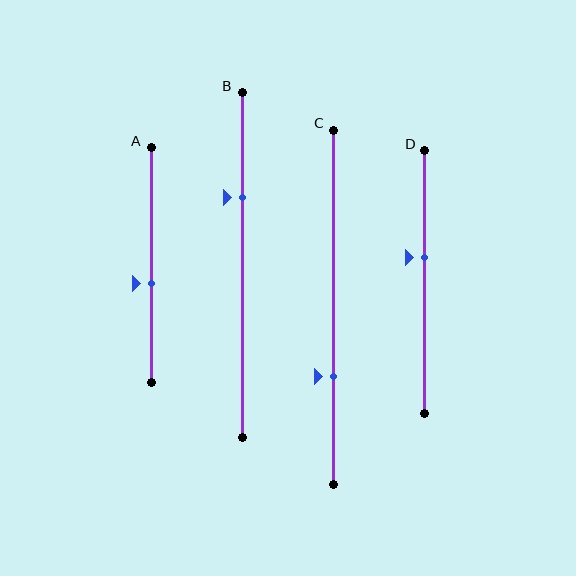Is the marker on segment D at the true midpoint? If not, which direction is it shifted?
No, the marker on segment D is shifted upward by about 9% of the segment length.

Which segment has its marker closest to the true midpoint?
Segment A has its marker closest to the true midpoint.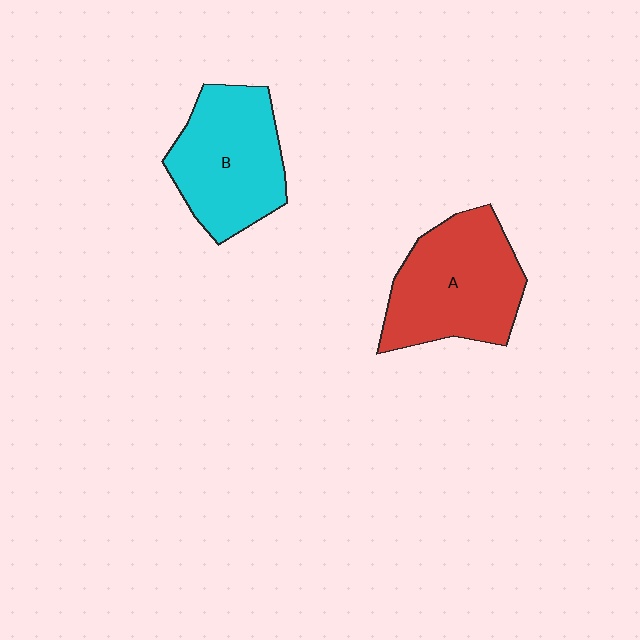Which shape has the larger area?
Shape A (red).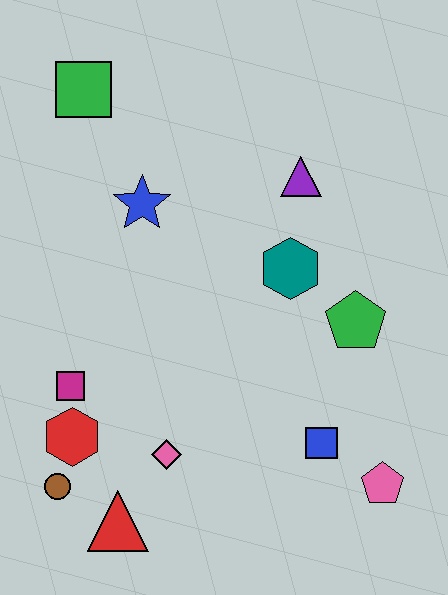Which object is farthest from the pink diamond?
The green square is farthest from the pink diamond.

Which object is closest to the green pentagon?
The teal hexagon is closest to the green pentagon.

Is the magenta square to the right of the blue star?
No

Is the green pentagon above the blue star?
No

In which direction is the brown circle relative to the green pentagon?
The brown circle is to the left of the green pentagon.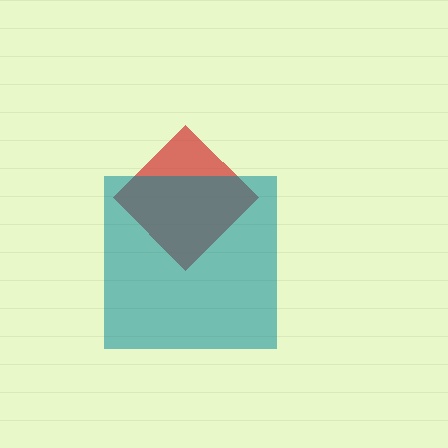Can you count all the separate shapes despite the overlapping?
Yes, there are 2 separate shapes.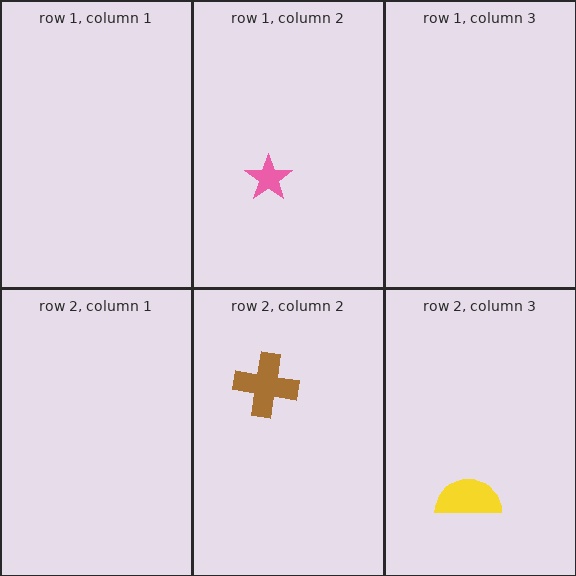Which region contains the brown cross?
The row 2, column 2 region.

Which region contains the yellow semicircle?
The row 2, column 3 region.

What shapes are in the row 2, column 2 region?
The brown cross.